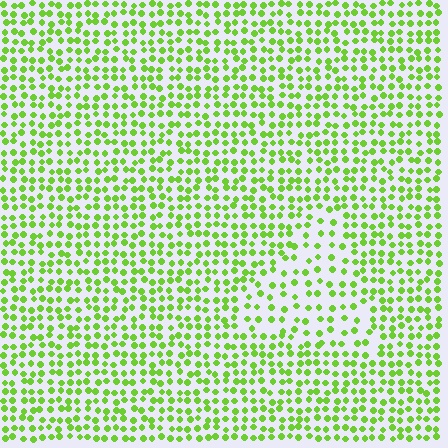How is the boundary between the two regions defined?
The boundary is defined by a change in element density (approximately 1.7x ratio). All elements are the same color, size, and shape.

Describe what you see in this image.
The image contains small lime elements arranged at two different densities. A triangle-shaped region is visible where the elements are less densely packed than the surrounding area.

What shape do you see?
I see a triangle.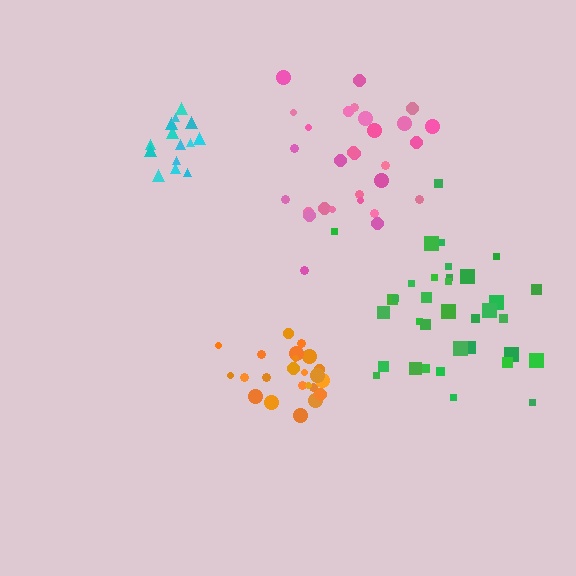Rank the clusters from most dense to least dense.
orange, cyan, green, pink.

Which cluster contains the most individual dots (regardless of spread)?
Green (35).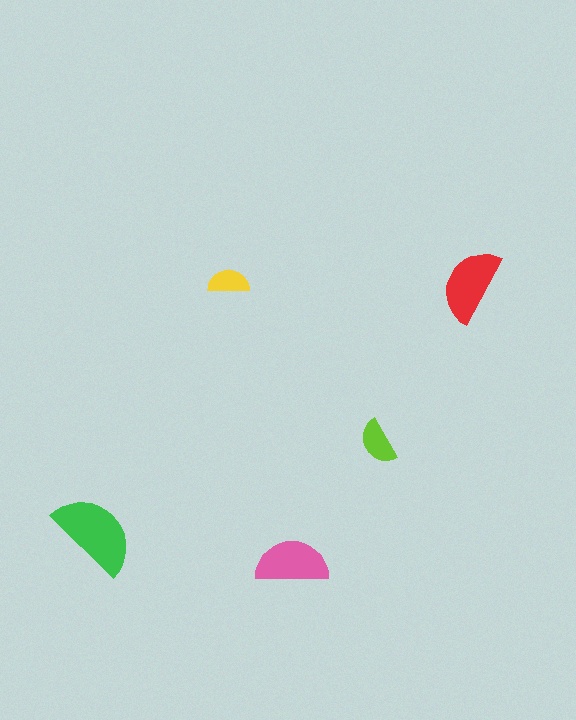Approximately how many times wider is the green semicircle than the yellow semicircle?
About 2 times wider.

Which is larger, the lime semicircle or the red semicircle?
The red one.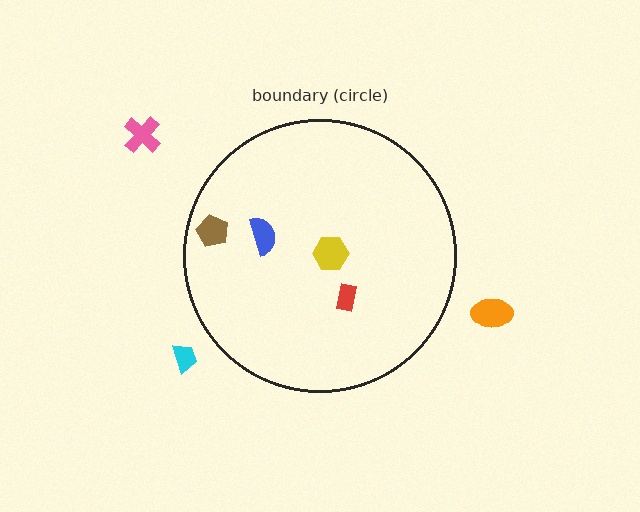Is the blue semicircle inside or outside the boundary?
Inside.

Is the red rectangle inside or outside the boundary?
Inside.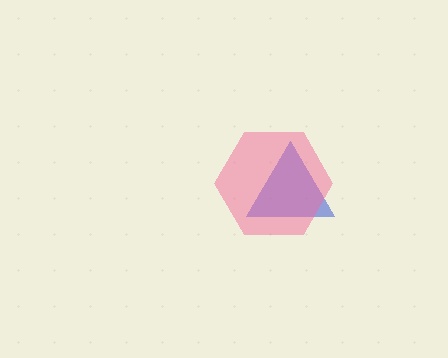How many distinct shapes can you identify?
There are 2 distinct shapes: a blue triangle, a pink hexagon.